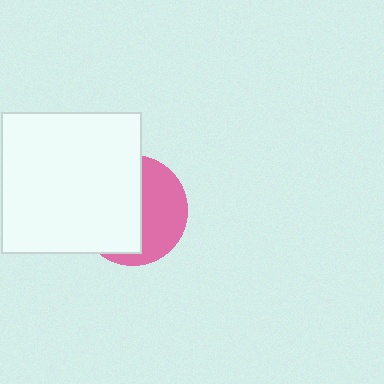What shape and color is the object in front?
The object in front is a white square.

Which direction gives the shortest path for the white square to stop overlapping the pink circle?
Moving left gives the shortest separation.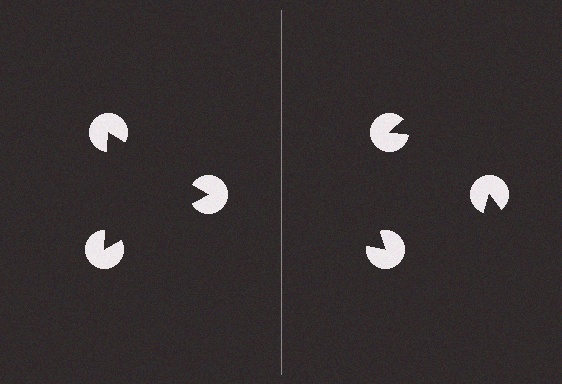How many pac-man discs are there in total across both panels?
6 — 3 on each side.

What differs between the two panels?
The pac-man discs are positioned identically on both sides; only the wedge orientations differ. On the left they align to a triangle; on the right they are misaligned.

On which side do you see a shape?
An illusory triangle appears on the left side. On the right side the wedge cuts are rotated, so no coherent shape forms.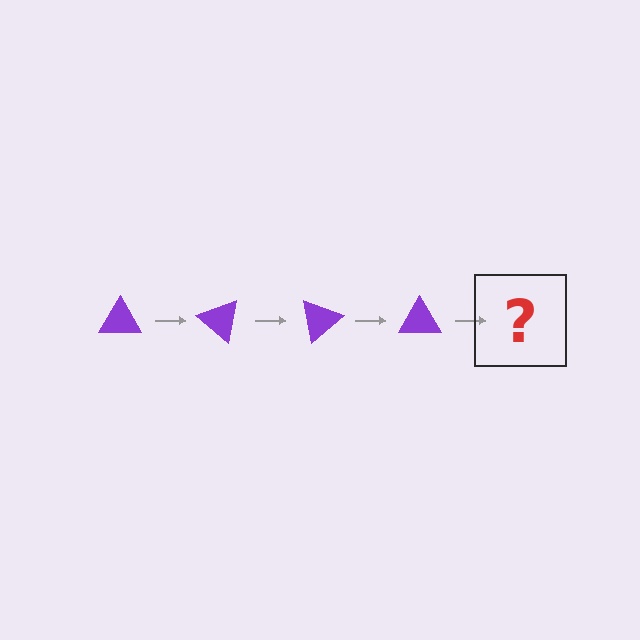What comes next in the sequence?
The next element should be a purple triangle rotated 160 degrees.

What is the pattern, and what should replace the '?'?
The pattern is that the triangle rotates 40 degrees each step. The '?' should be a purple triangle rotated 160 degrees.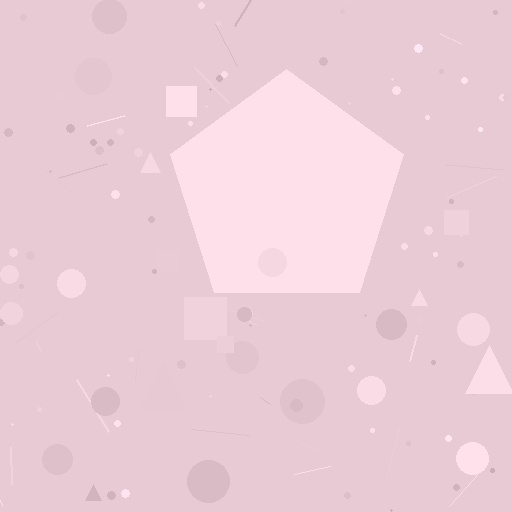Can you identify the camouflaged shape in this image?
The camouflaged shape is a pentagon.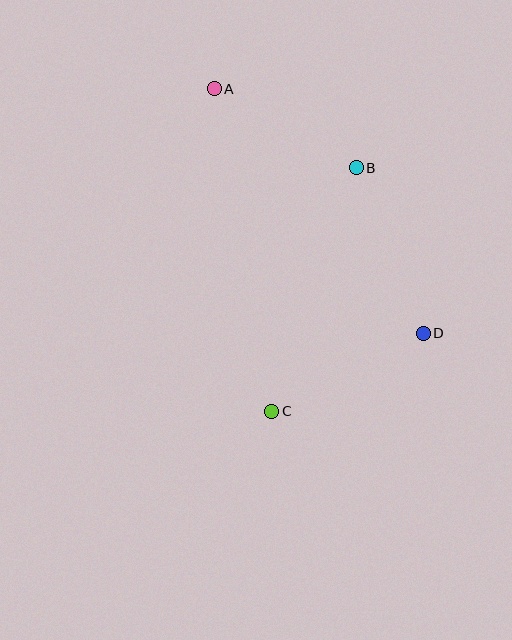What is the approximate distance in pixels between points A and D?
The distance between A and D is approximately 322 pixels.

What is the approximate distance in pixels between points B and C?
The distance between B and C is approximately 258 pixels.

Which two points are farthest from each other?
Points A and C are farthest from each other.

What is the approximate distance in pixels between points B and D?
The distance between B and D is approximately 179 pixels.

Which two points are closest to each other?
Points A and B are closest to each other.